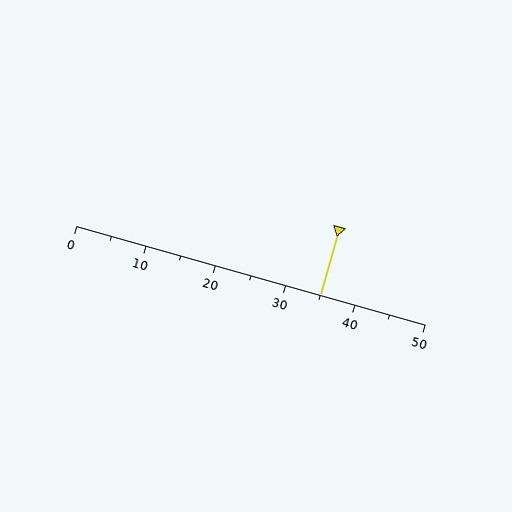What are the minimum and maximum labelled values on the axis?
The axis runs from 0 to 50.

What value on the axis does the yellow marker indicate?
The marker indicates approximately 35.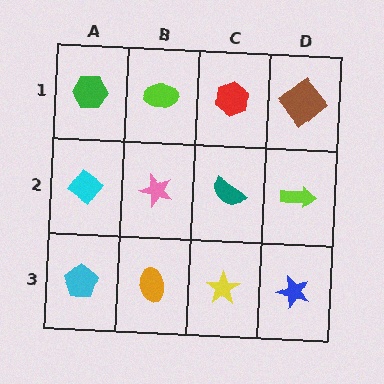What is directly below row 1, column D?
A lime arrow.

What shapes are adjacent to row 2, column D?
A brown diamond (row 1, column D), a blue star (row 3, column D), a teal semicircle (row 2, column C).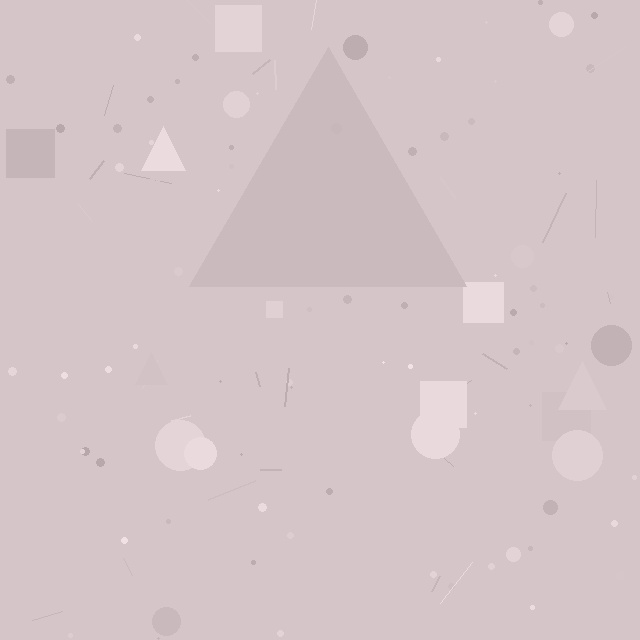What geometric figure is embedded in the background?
A triangle is embedded in the background.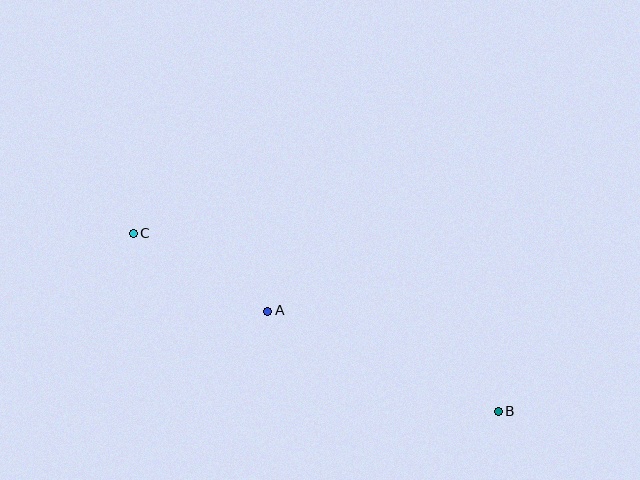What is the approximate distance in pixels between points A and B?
The distance between A and B is approximately 251 pixels.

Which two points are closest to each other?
Points A and C are closest to each other.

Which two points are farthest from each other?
Points B and C are farthest from each other.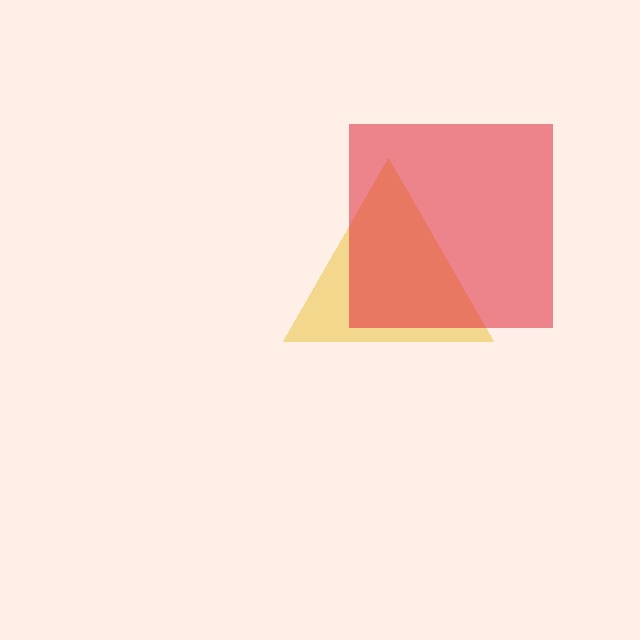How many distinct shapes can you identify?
There are 2 distinct shapes: a yellow triangle, a red square.